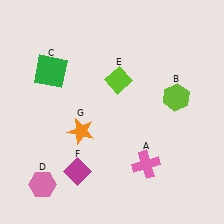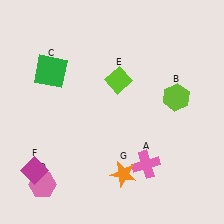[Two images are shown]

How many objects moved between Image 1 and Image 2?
2 objects moved between the two images.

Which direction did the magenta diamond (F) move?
The magenta diamond (F) moved left.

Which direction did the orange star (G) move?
The orange star (G) moved down.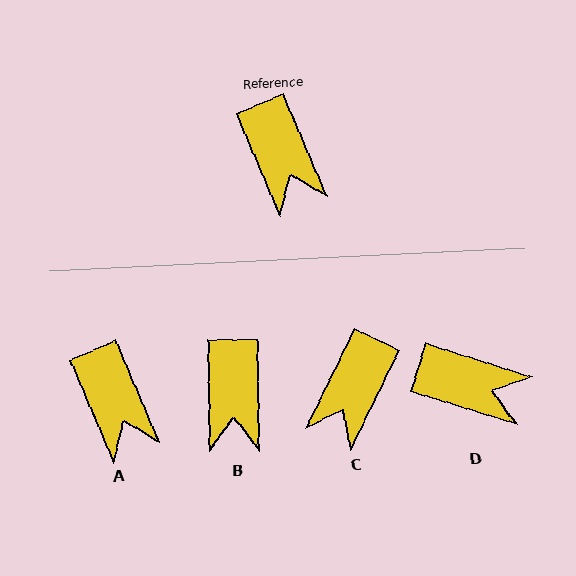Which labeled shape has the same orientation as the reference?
A.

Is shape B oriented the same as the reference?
No, it is off by about 23 degrees.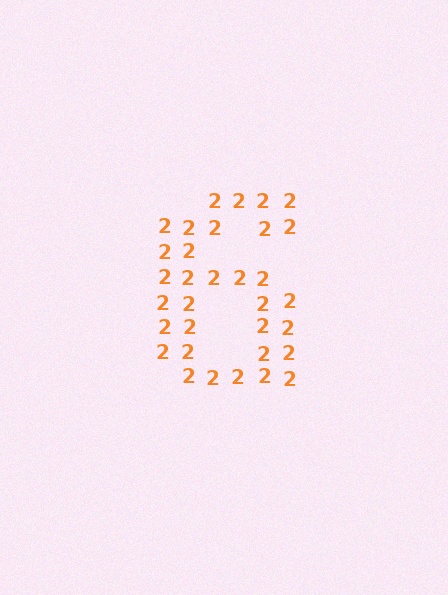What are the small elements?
The small elements are digit 2's.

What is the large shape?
The large shape is the digit 6.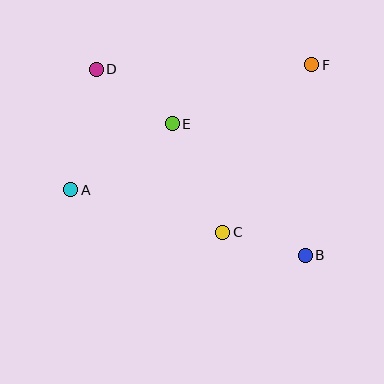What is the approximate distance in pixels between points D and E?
The distance between D and E is approximately 93 pixels.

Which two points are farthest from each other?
Points B and D are farthest from each other.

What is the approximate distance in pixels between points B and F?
The distance between B and F is approximately 191 pixels.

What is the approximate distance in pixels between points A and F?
The distance between A and F is approximately 272 pixels.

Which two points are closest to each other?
Points B and C are closest to each other.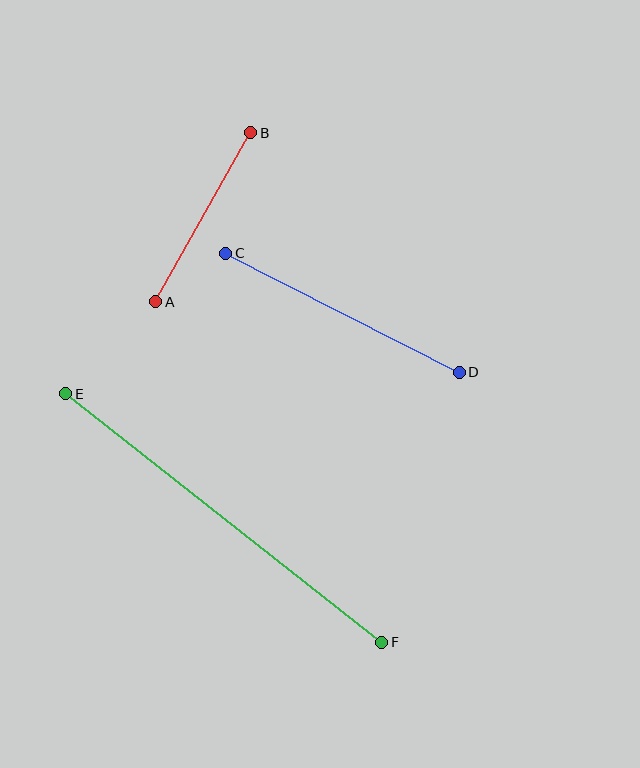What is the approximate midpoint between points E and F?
The midpoint is at approximately (224, 518) pixels.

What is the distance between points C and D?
The distance is approximately 262 pixels.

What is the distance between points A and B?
The distance is approximately 194 pixels.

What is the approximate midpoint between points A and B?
The midpoint is at approximately (203, 217) pixels.